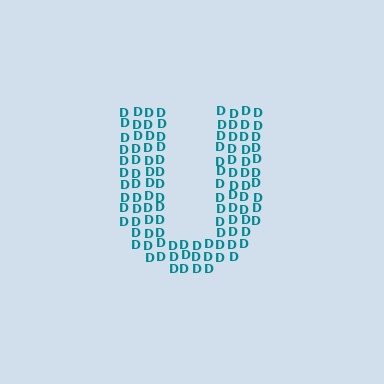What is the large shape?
The large shape is the letter U.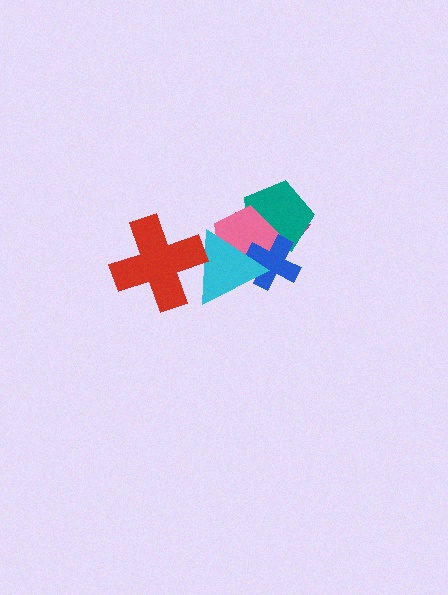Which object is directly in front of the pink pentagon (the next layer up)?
The blue cross is directly in front of the pink pentagon.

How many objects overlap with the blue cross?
4 objects overlap with the blue cross.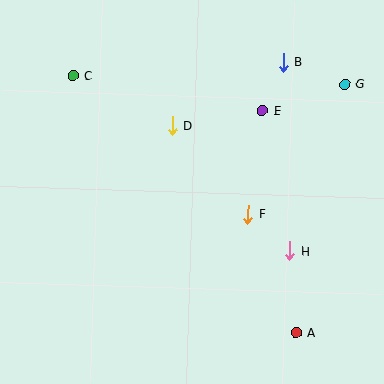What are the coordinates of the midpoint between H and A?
The midpoint between H and A is at (293, 292).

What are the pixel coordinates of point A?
Point A is at (296, 333).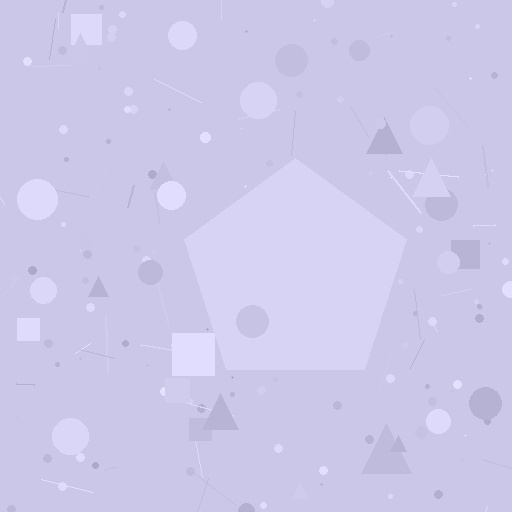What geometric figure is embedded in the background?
A pentagon is embedded in the background.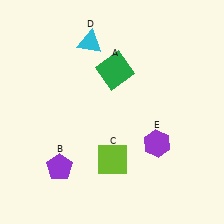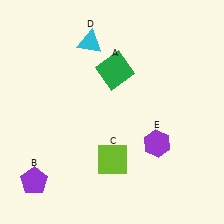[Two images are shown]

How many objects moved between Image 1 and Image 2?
1 object moved between the two images.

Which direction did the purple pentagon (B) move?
The purple pentagon (B) moved left.